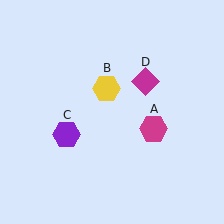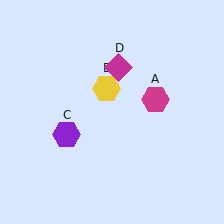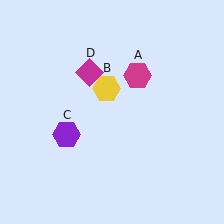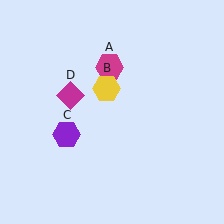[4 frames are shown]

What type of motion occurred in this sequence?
The magenta hexagon (object A), magenta diamond (object D) rotated counterclockwise around the center of the scene.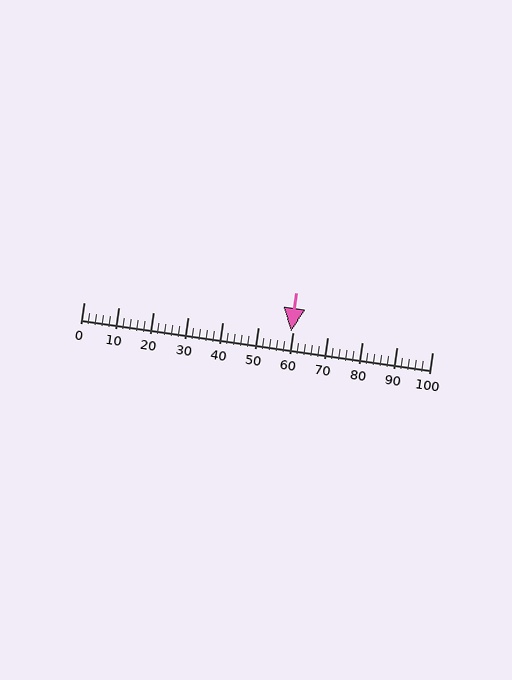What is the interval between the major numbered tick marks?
The major tick marks are spaced 10 units apart.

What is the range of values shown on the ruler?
The ruler shows values from 0 to 100.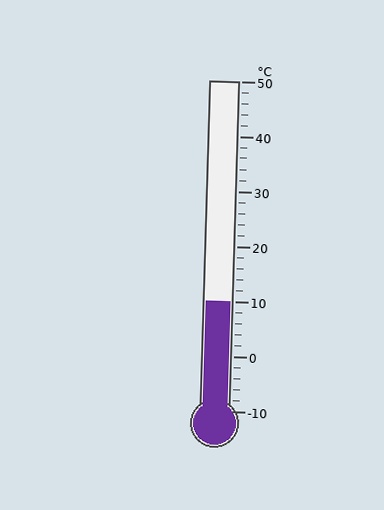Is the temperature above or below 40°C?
The temperature is below 40°C.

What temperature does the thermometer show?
The thermometer shows approximately 10°C.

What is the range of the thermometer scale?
The thermometer scale ranges from -10°C to 50°C.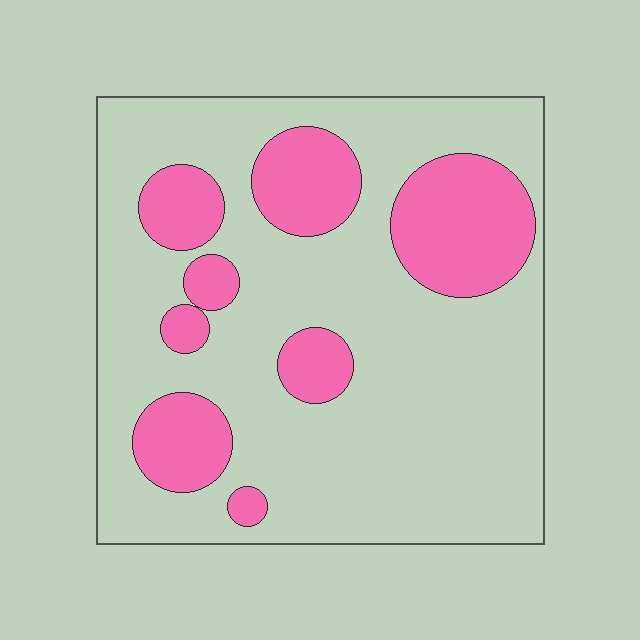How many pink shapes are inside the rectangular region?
8.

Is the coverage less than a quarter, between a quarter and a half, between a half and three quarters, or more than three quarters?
Between a quarter and a half.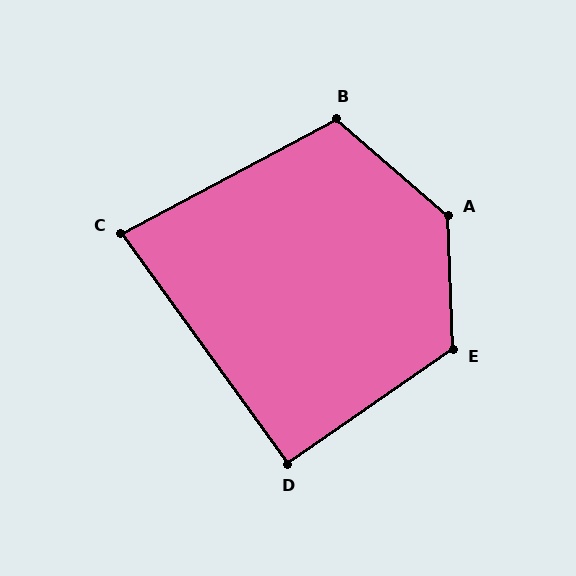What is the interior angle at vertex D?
Approximately 91 degrees (approximately right).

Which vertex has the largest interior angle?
A, at approximately 133 degrees.